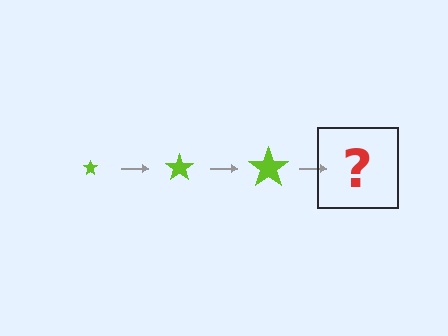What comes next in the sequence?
The next element should be a lime star, larger than the previous one.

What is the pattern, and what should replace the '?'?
The pattern is that the star gets progressively larger each step. The '?' should be a lime star, larger than the previous one.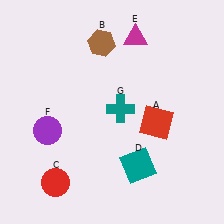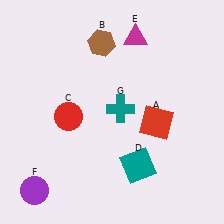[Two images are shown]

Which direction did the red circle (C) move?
The red circle (C) moved up.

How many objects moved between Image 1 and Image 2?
2 objects moved between the two images.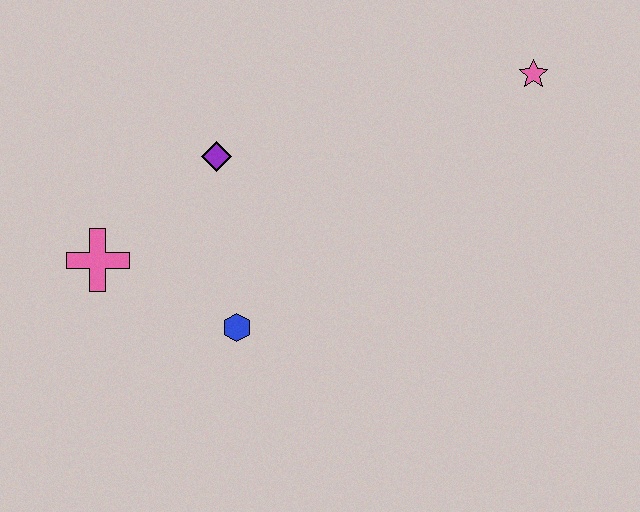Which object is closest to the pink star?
The purple diamond is closest to the pink star.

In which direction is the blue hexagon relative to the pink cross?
The blue hexagon is to the right of the pink cross.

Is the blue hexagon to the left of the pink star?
Yes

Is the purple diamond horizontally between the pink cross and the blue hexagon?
Yes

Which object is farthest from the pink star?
The pink cross is farthest from the pink star.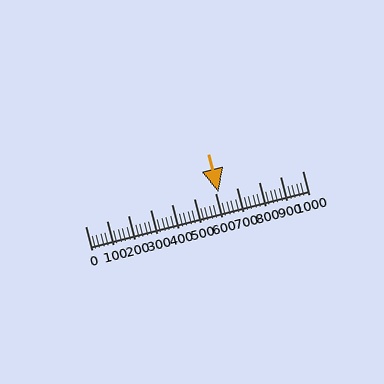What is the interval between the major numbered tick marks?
The major tick marks are spaced 100 units apart.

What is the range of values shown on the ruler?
The ruler shows values from 0 to 1000.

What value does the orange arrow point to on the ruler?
The orange arrow points to approximately 612.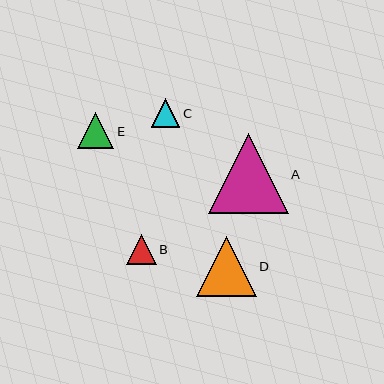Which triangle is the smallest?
Triangle C is the smallest with a size of approximately 28 pixels.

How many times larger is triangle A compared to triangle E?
Triangle A is approximately 2.2 times the size of triangle E.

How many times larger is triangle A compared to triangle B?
Triangle A is approximately 2.7 times the size of triangle B.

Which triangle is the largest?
Triangle A is the largest with a size of approximately 80 pixels.